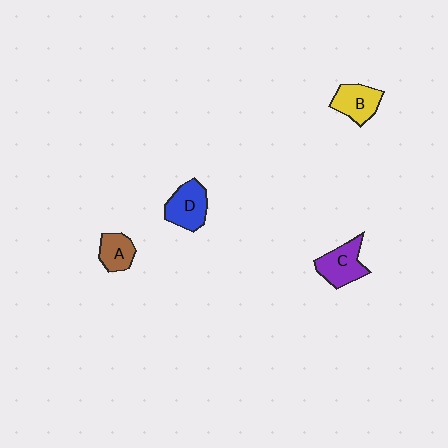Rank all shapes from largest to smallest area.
From largest to smallest: C (purple), D (blue), B (yellow), A (brown).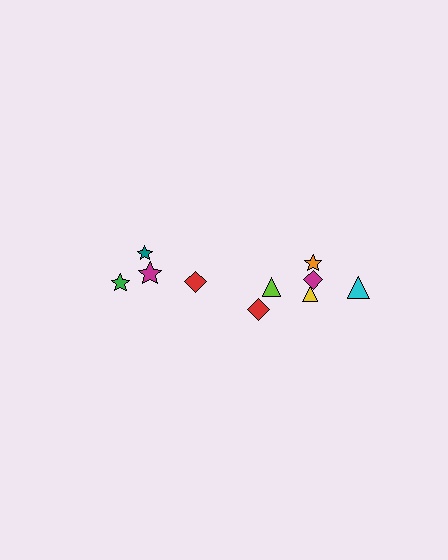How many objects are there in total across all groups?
There are 10 objects.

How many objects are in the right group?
There are 6 objects.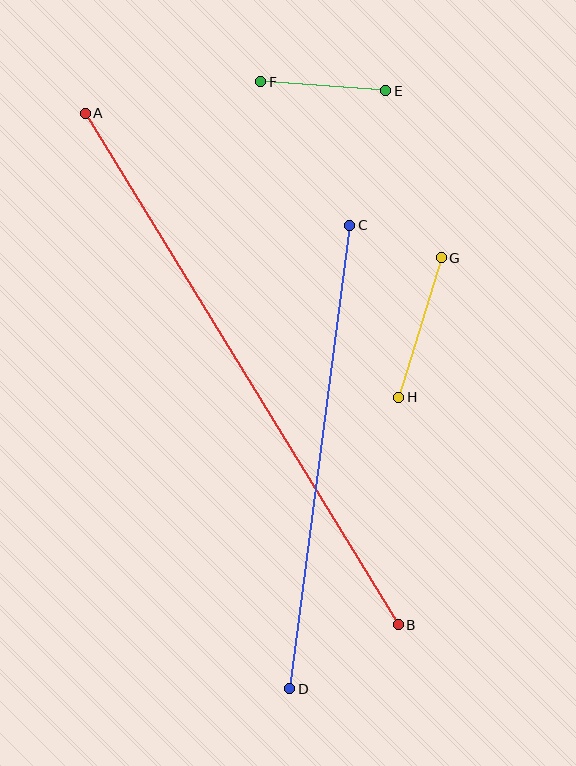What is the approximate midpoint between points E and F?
The midpoint is at approximately (323, 86) pixels.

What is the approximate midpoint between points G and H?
The midpoint is at approximately (420, 328) pixels.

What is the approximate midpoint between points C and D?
The midpoint is at approximately (320, 457) pixels.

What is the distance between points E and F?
The distance is approximately 125 pixels.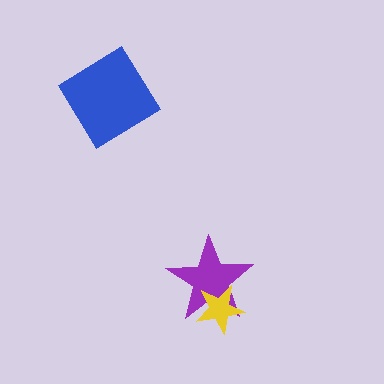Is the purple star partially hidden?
Yes, it is partially covered by another shape.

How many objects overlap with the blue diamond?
0 objects overlap with the blue diamond.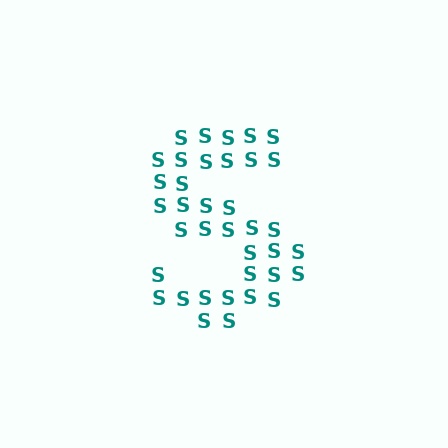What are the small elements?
The small elements are letter S's.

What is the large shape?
The large shape is the letter S.